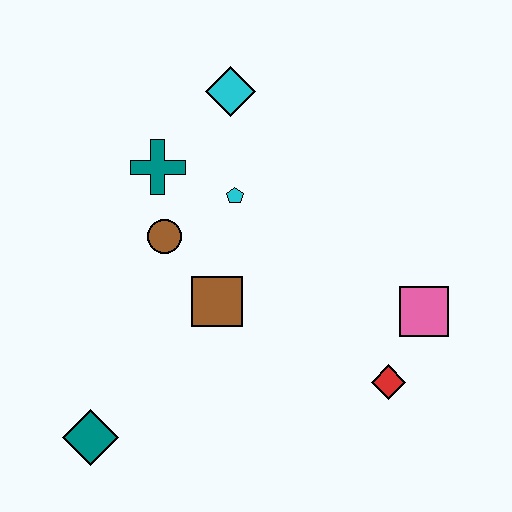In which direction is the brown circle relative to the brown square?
The brown circle is above the brown square.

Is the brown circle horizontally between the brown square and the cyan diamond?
No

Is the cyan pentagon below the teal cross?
Yes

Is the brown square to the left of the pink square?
Yes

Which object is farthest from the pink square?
The teal diamond is farthest from the pink square.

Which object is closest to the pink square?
The red diamond is closest to the pink square.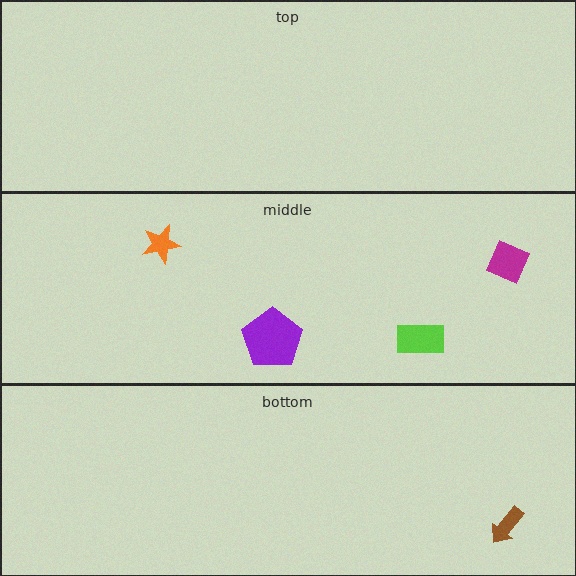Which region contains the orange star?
The middle region.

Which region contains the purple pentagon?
The middle region.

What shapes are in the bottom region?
The brown arrow.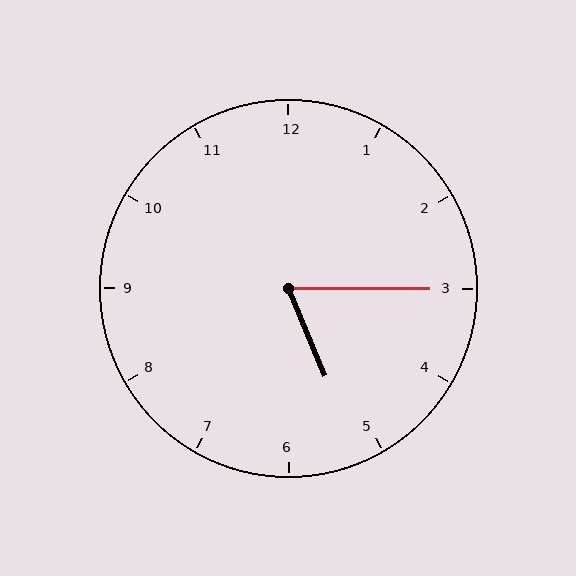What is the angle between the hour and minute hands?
Approximately 68 degrees.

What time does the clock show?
5:15.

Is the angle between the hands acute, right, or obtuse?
It is acute.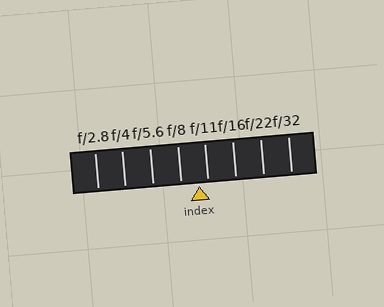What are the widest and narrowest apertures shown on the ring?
The widest aperture shown is f/2.8 and the narrowest is f/32.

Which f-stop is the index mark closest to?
The index mark is closest to f/11.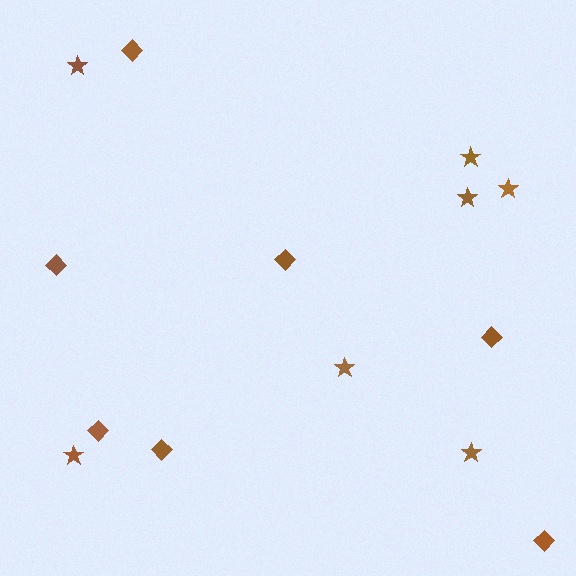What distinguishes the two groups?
There are 2 groups: one group of stars (7) and one group of diamonds (7).